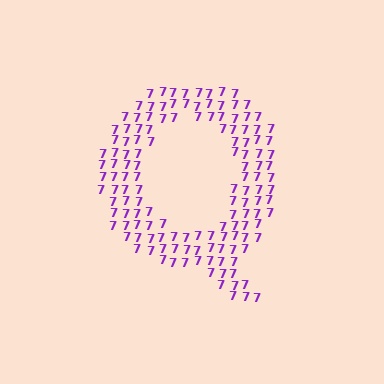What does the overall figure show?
The overall figure shows the letter Q.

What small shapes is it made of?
It is made of small digit 7's.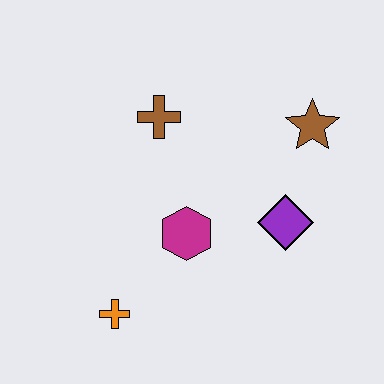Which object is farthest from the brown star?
The orange cross is farthest from the brown star.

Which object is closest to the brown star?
The purple diamond is closest to the brown star.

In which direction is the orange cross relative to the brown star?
The orange cross is to the left of the brown star.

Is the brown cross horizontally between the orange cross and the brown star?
Yes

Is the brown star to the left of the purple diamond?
No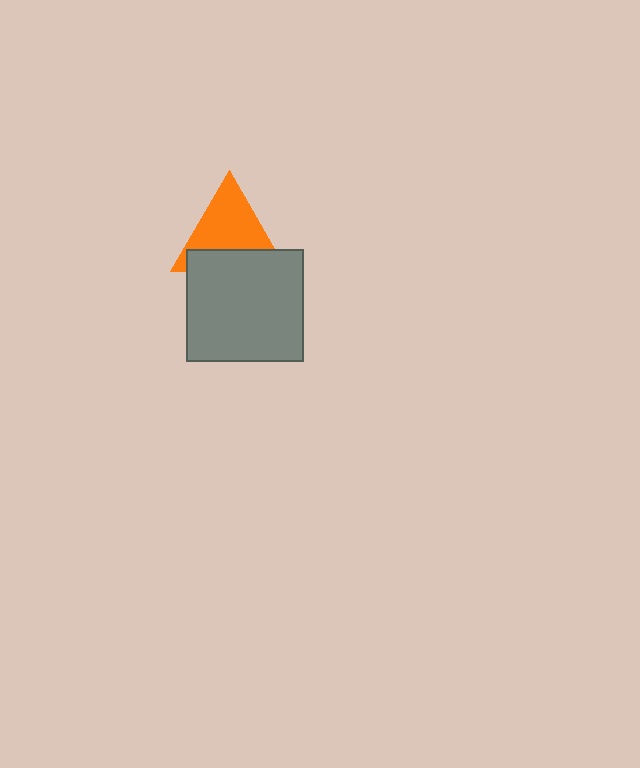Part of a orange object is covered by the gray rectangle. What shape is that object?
It is a triangle.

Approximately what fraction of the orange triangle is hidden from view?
Roughly 35% of the orange triangle is hidden behind the gray rectangle.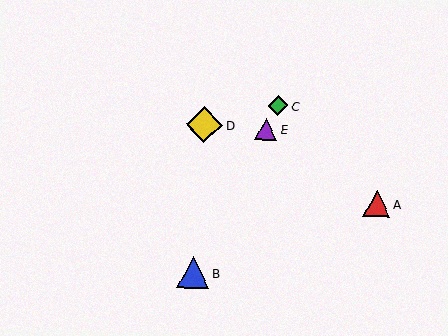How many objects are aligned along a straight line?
3 objects (B, C, E) are aligned along a straight line.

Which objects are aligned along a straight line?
Objects B, C, E are aligned along a straight line.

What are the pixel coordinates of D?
Object D is at (205, 125).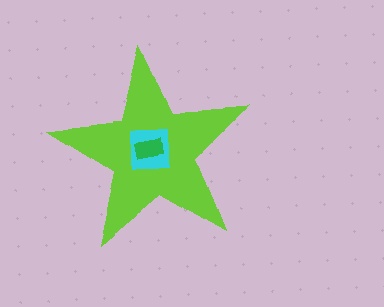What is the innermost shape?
The green rectangle.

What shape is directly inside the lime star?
The cyan square.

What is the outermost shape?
The lime star.